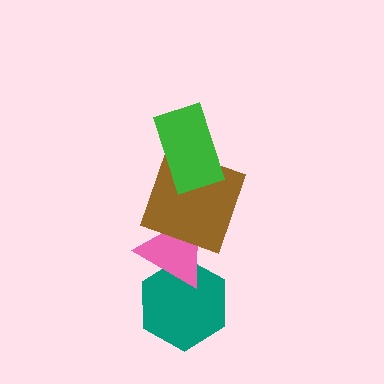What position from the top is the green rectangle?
The green rectangle is 1st from the top.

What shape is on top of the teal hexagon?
The pink triangle is on top of the teal hexagon.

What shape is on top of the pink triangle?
The brown square is on top of the pink triangle.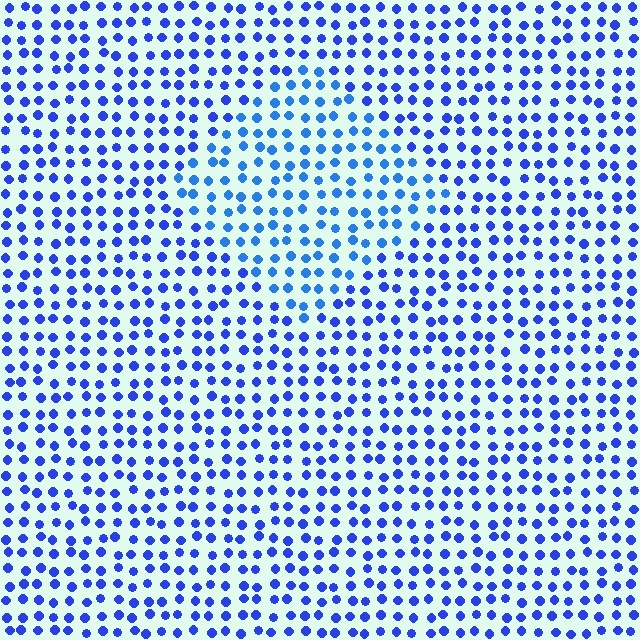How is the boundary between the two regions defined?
The boundary is defined purely by a slight shift in hue (about 20 degrees). Spacing, size, and orientation are identical on both sides.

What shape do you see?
I see a diamond.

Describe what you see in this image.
The image is filled with small blue elements in a uniform arrangement. A diamond-shaped region is visible where the elements are tinted to a slightly different hue, forming a subtle color boundary.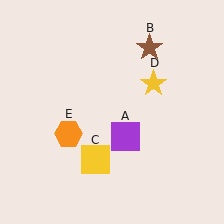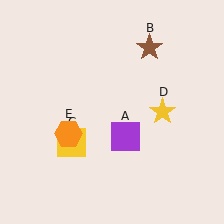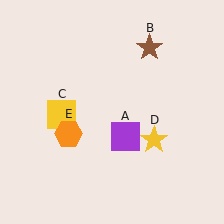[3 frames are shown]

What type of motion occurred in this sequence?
The yellow square (object C), yellow star (object D) rotated clockwise around the center of the scene.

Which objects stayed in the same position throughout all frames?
Purple square (object A) and brown star (object B) and orange hexagon (object E) remained stationary.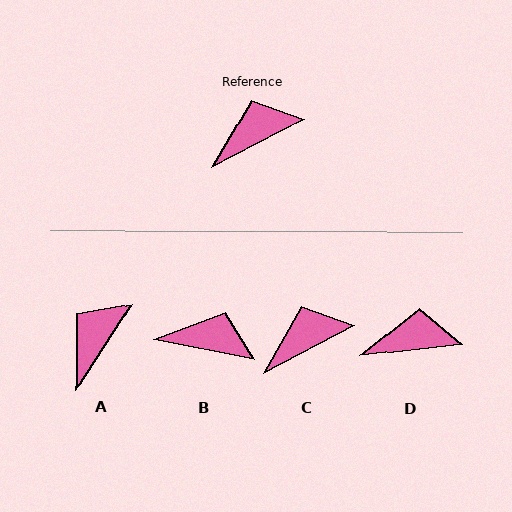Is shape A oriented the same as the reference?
No, it is off by about 29 degrees.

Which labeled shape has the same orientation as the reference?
C.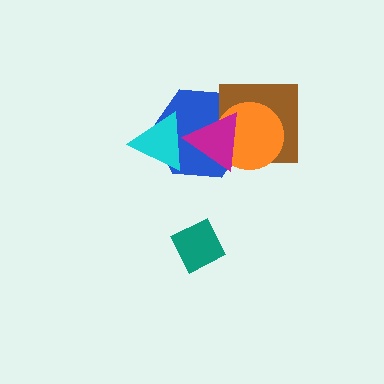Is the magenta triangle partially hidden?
No, no other shape covers it.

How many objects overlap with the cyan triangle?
2 objects overlap with the cyan triangle.